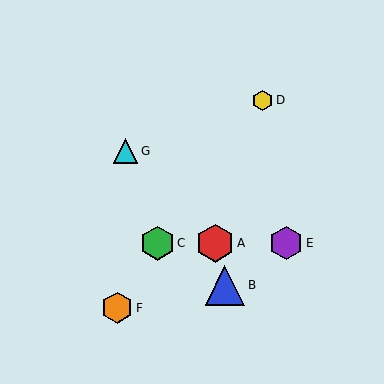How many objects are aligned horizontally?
3 objects (A, C, E) are aligned horizontally.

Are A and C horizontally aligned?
Yes, both are at y≈243.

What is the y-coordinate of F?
Object F is at y≈308.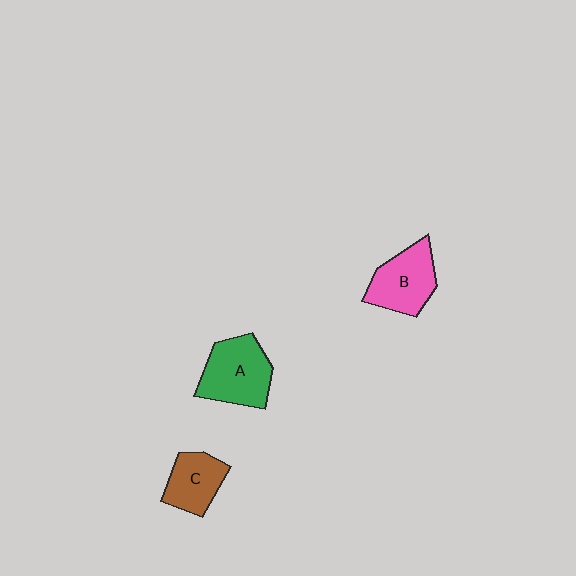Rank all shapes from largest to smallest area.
From largest to smallest: A (green), B (pink), C (brown).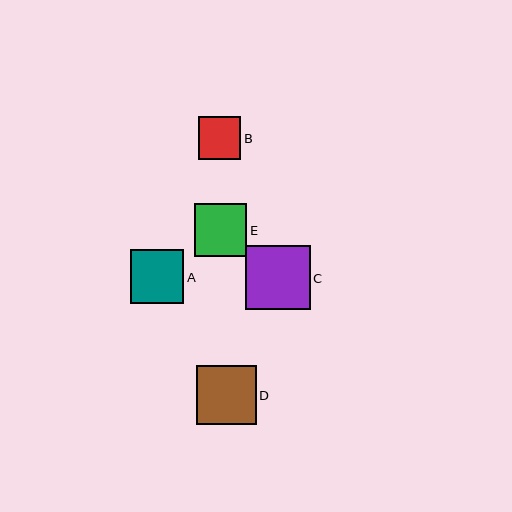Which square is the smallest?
Square B is the smallest with a size of approximately 43 pixels.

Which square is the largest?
Square C is the largest with a size of approximately 65 pixels.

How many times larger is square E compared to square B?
Square E is approximately 1.2 times the size of square B.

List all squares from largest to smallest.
From largest to smallest: C, D, A, E, B.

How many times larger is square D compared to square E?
Square D is approximately 1.1 times the size of square E.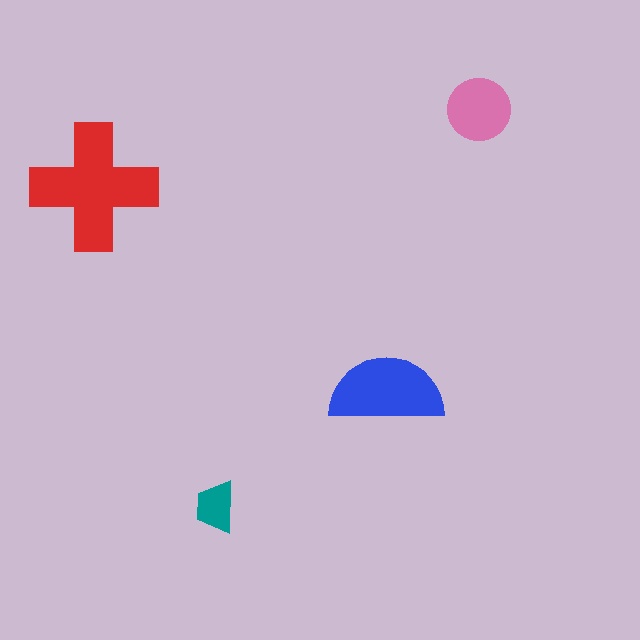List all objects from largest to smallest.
The red cross, the blue semicircle, the pink circle, the teal trapezoid.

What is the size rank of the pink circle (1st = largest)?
3rd.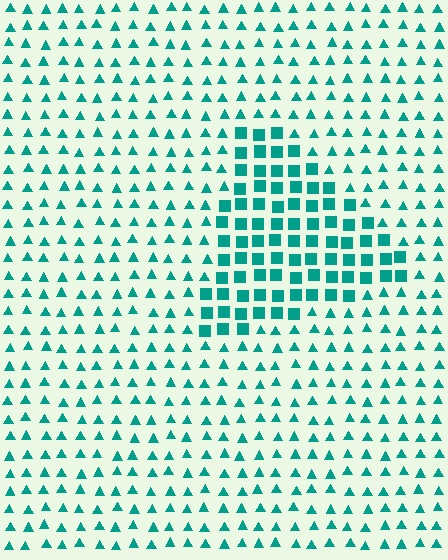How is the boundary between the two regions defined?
The boundary is defined by a change in element shape: squares inside vs. triangles outside. All elements share the same color and spacing.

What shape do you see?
I see a triangle.